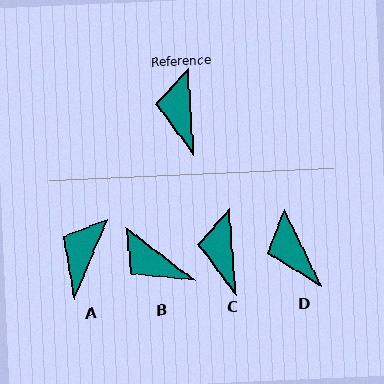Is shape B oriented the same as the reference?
No, it is off by about 48 degrees.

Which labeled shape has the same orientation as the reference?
C.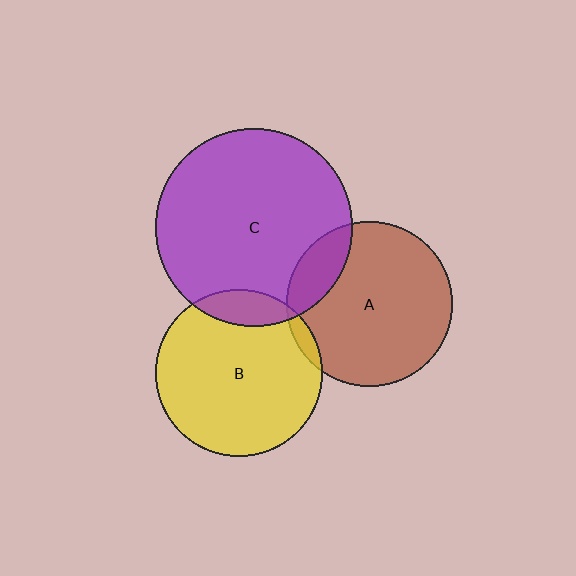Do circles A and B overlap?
Yes.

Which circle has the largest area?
Circle C (purple).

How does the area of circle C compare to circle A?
Approximately 1.4 times.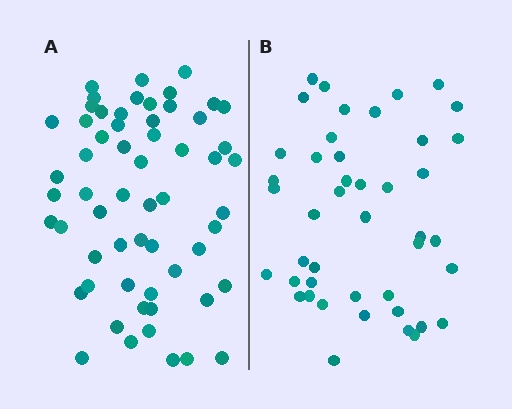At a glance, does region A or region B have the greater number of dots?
Region A (the left region) has more dots.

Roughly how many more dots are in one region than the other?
Region A has approximately 15 more dots than region B.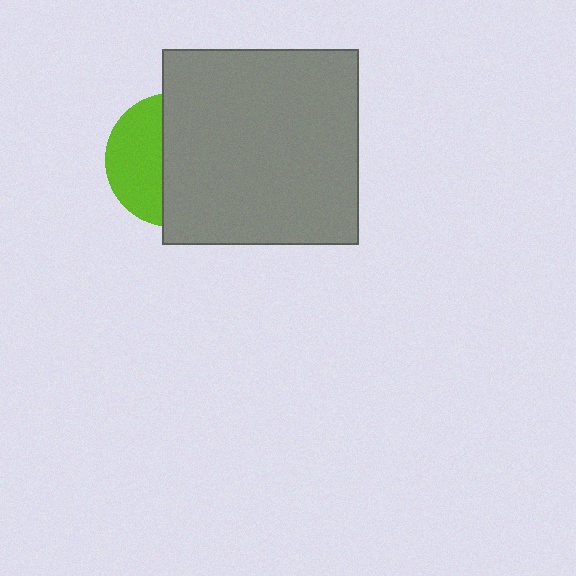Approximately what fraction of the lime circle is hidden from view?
Roughly 60% of the lime circle is hidden behind the gray square.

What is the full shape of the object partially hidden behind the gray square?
The partially hidden object is a lime circle.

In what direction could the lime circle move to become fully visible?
The lime circle could move left. That would shift it out from behind the gray square entirely.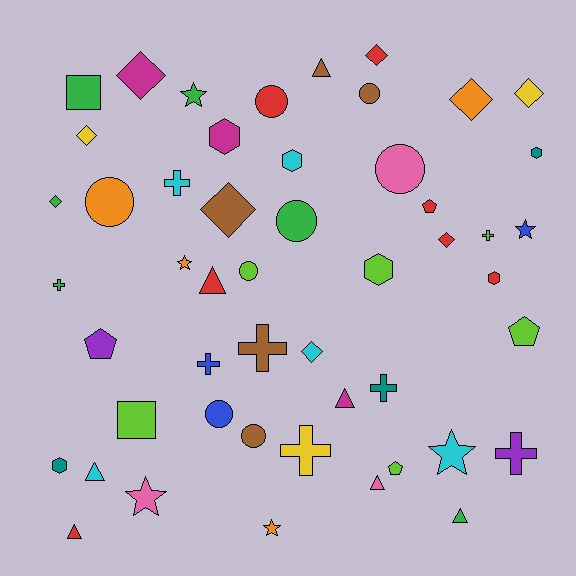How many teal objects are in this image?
There are 3 teal objects.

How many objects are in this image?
There are 50 objects.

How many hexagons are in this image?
There are 6 hexagons.